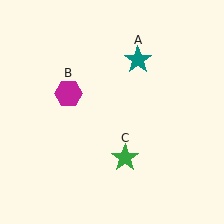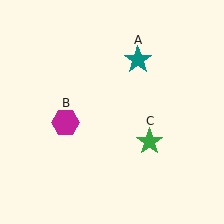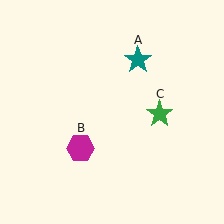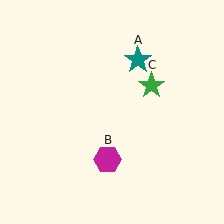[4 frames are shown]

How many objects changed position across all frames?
2 objects changed position: magenta hexagon (object B), green star (object C).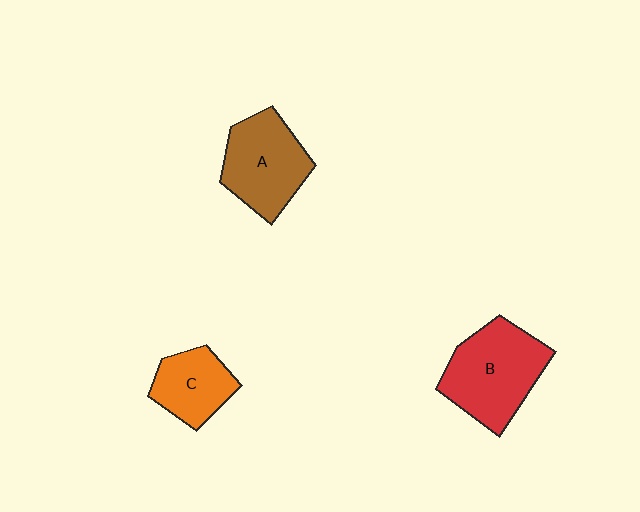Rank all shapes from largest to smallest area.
From largest to smallest: B (red), A (brown), C (orange).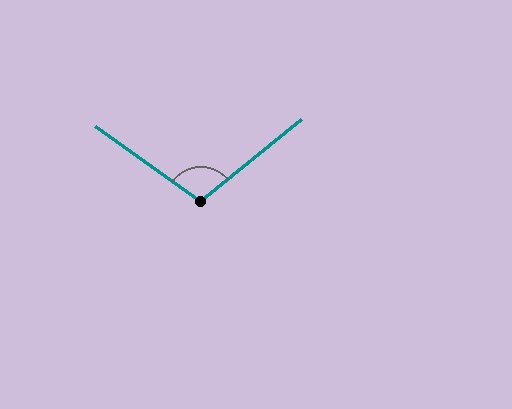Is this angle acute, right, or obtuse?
It is obtuse.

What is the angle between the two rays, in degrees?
Approximately 105 degrees.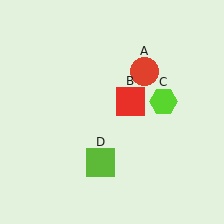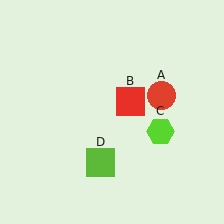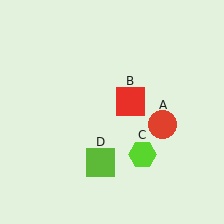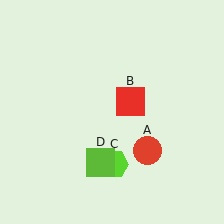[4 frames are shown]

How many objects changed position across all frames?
2 objects changed position: red circle (object A), lime hexagon (object C).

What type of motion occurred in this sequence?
The red circle (object A), lime hexagon (object C) rotated clockwise around the center of the scene.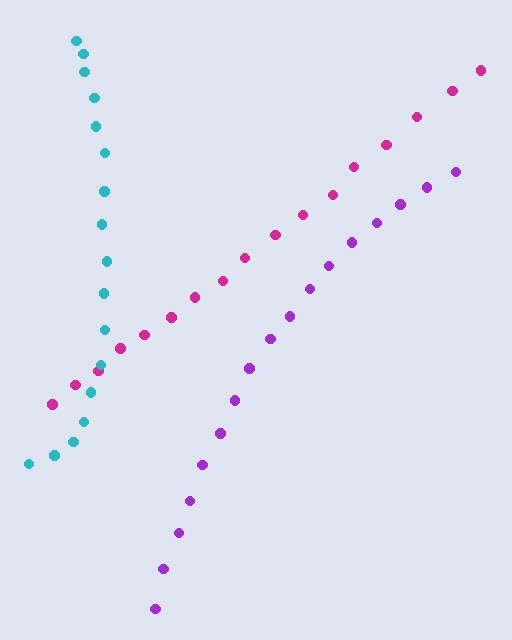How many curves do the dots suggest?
There are 3 distinct paths.